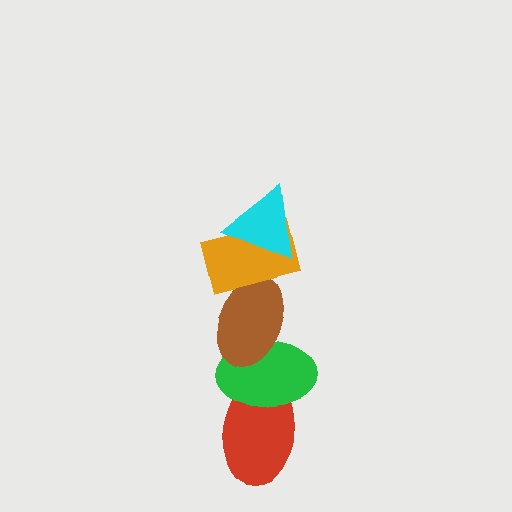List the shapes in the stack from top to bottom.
From top to bottom: the cyan triangle, the orange rectangle, the brown ellipse, the green ellipse, the red ellipse.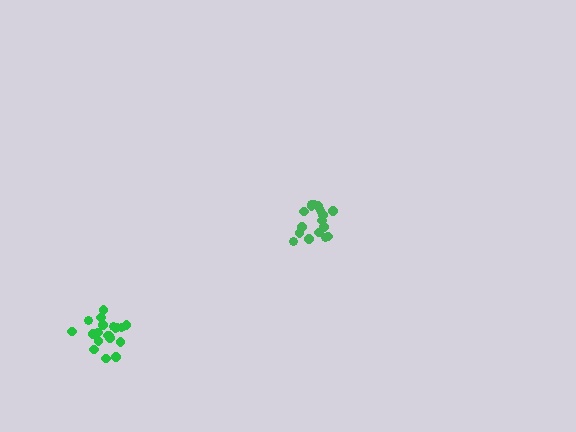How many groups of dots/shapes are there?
There are 2 groups.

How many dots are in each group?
Group 1: 17 dots, Group 2: 20 dots (37 total).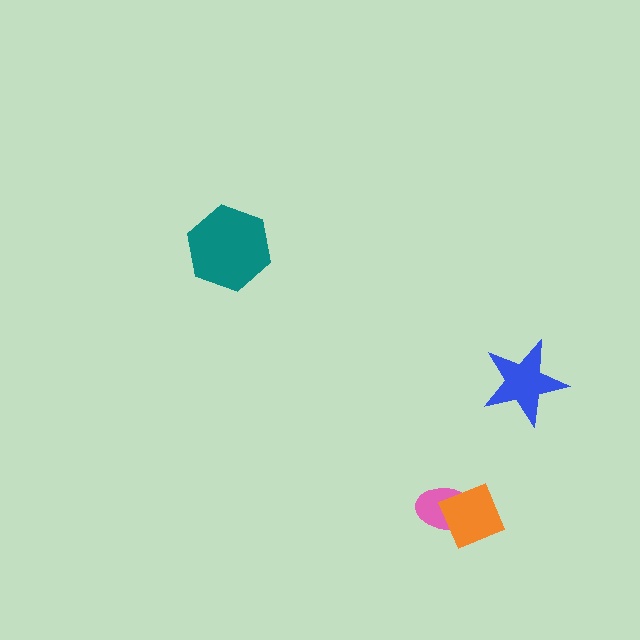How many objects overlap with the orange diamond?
1 object overlaps with the orange diamond.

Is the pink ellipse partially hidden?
Yes, it is partially covered by another shape.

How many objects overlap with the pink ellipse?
1 object overlaps with the pink ellipse.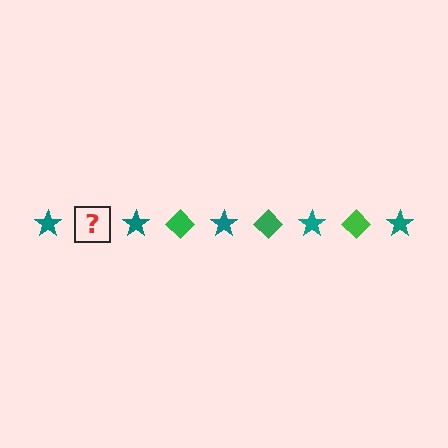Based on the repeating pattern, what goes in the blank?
The blank should be a green diamond.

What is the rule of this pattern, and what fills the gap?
The rule is that the pattern alternates between teal star and green diamond. The gap should be filled with a green diamond.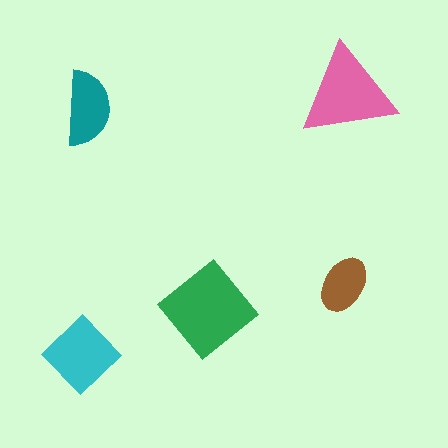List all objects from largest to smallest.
The green diamond, the pink triangle, the cyan diamond, the teal semicircle, the brown ellipse.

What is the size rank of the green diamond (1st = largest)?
1st.